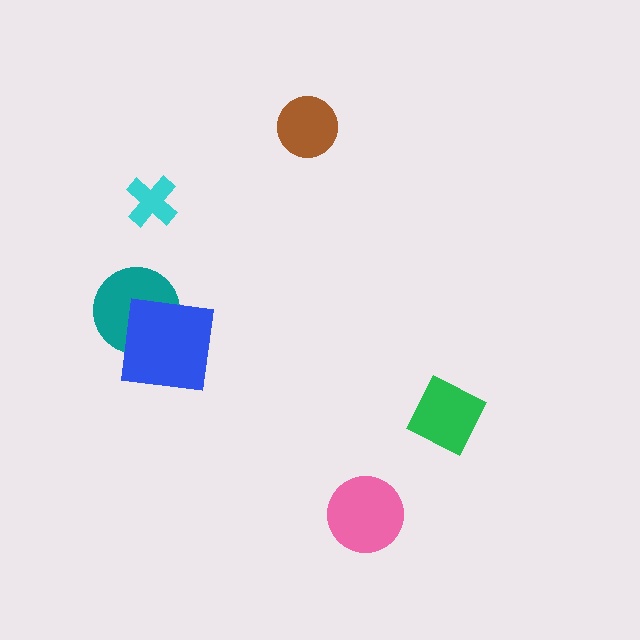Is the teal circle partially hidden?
Yes, it is partially covered by another shape.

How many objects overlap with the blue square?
1 object overlaps with the blue square.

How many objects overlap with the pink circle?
0 objects overlap with the pink circle.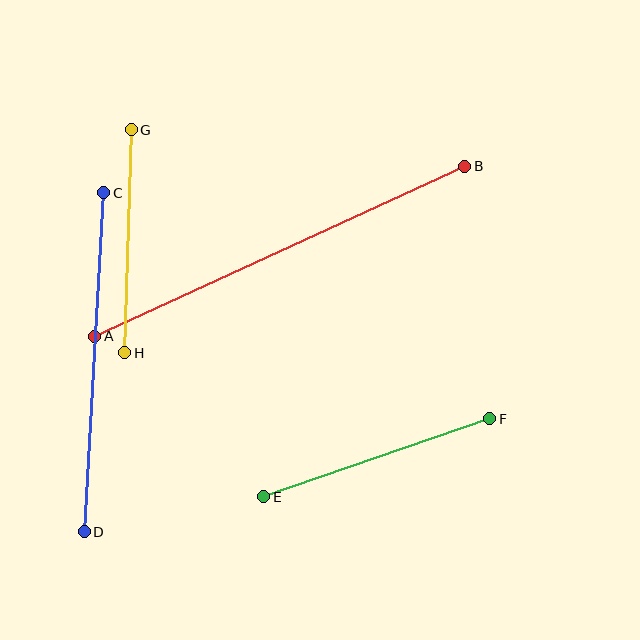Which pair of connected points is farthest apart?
Points A and B are farthest apart.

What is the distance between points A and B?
The distance is approximately 407 pixels.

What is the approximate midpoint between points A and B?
The midpoint is at approximately (280, 251) pixels.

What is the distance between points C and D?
The distance is approximately 339 pixels.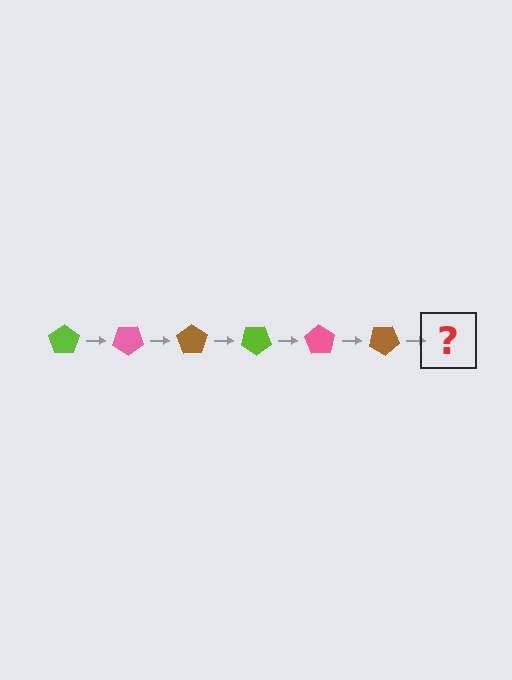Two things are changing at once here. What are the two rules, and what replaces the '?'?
The two rules are that it rotates 35 degrees each step and the color cycles through lime, pink, and brown. The '?' should be a lime pentagon, rotated 210 degrees from the start.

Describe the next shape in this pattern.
It should be a lime pentagon, rotated 210 degrees from the start.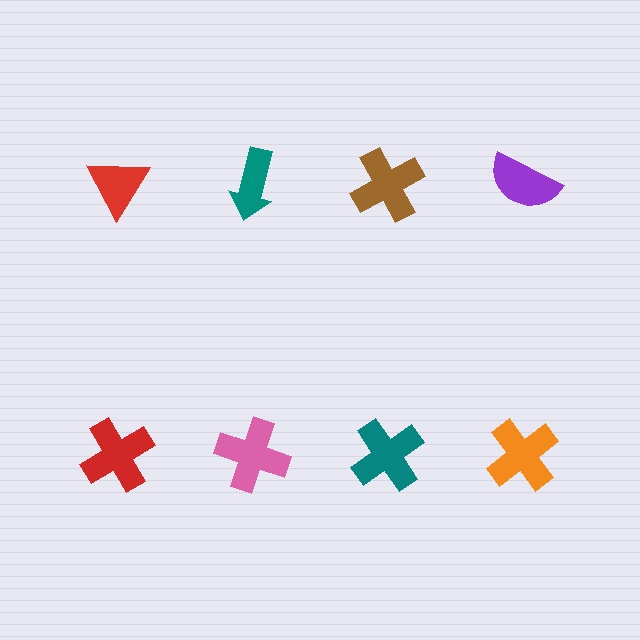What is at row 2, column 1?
A red cross.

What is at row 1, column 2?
A teal arrow.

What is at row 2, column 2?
A pink cross.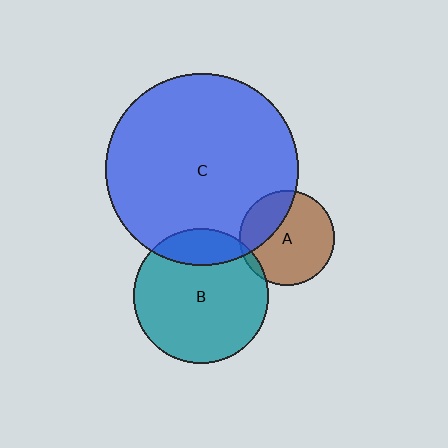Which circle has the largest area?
Circle C (blue).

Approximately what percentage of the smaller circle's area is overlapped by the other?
Approximately 20%.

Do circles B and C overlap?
Yes.